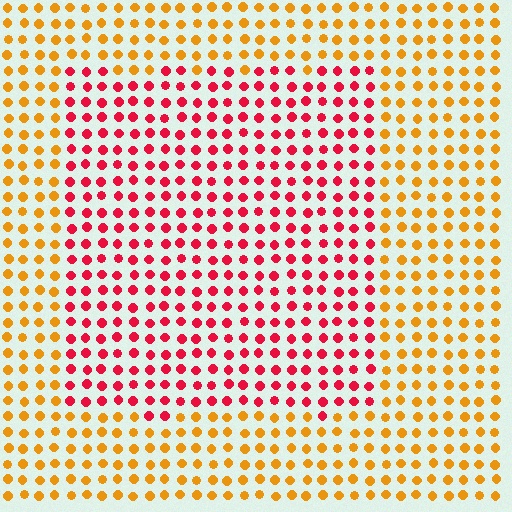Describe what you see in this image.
The image is filled with small orange elements in a uniform arrangement. A rectangle-shaped region is visible where the elements are tinted to a slightly different hue, forming a subtle color boundary.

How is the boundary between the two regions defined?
The boundary is defined purely by a slight shift in hue (about 50 degrees). Spacing, size, and orientation are identical on both sides.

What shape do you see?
I see a rectangle.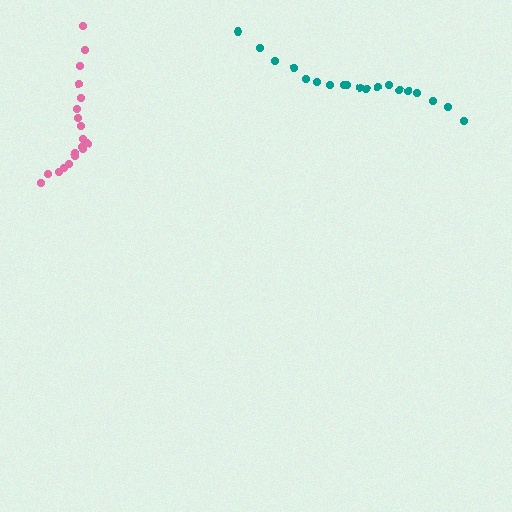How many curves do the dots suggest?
There are 2 distinct paths.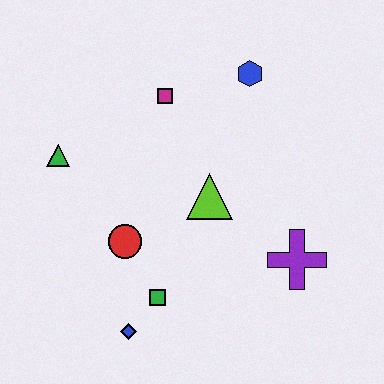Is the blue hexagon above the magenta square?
Yes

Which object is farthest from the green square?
The blue hexagon is farthest from the green square.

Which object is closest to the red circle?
The green square is closest to the red circle.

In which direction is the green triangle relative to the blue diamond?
The green triangle is above the blue diamond.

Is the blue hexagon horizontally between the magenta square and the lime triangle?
No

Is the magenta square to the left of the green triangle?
No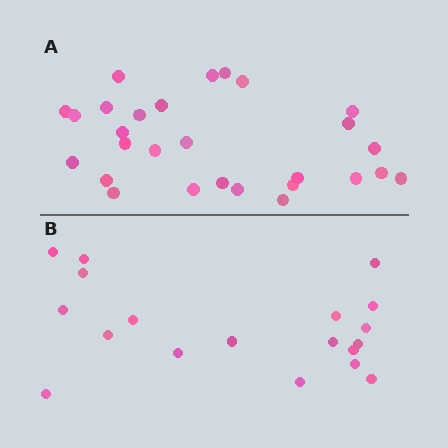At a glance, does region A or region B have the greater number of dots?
Region A (the top region) has more dots.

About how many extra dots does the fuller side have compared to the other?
Region A has roughly 8 or so more dots than region B.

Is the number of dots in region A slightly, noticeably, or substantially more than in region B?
Region A has substantially more. The ratio is roughly 1.5 to 1.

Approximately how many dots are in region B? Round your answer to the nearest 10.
About 20 dots. (The exact count is 19, which rounds to 20.)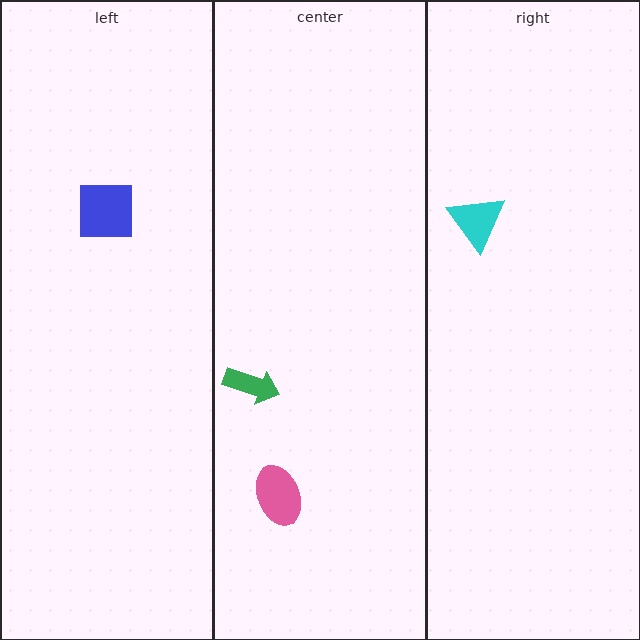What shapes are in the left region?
The blue square.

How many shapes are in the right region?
1.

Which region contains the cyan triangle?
The right region.